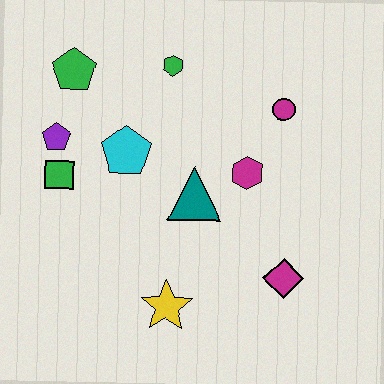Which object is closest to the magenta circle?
The magenta hexagon is closest to the magenta circle.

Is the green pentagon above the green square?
Yes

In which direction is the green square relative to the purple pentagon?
The green square is below the purple pentagon.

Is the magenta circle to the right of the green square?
Yes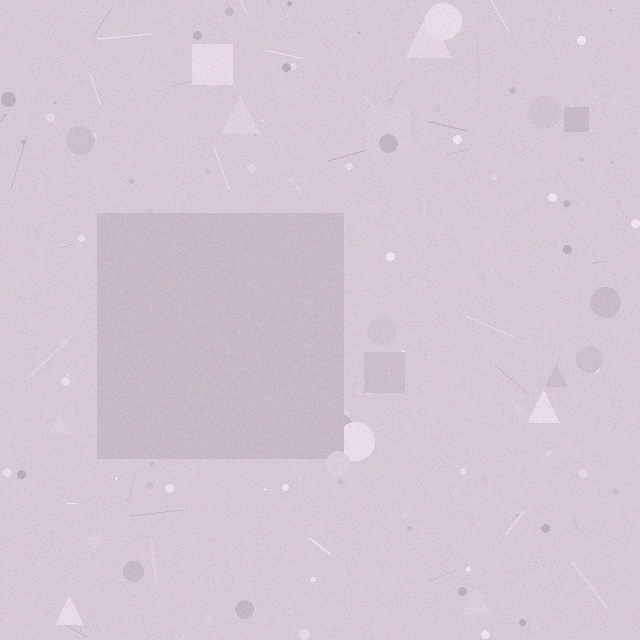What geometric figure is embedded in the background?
A square is embedded in the background.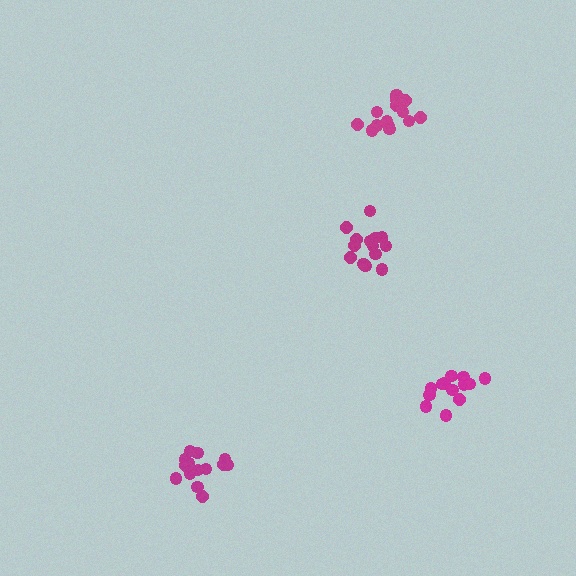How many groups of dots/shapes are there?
There are 4 groups.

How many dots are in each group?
Group 1: 14 dots, Group 2: 14 dots, Group 3: 13 dots, Group 4: 14 dots (55 total).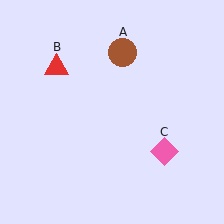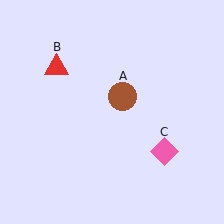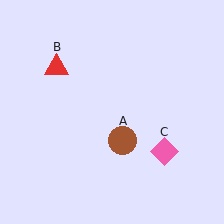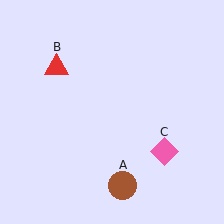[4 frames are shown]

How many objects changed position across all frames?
1 object changed position: brown circle (object A).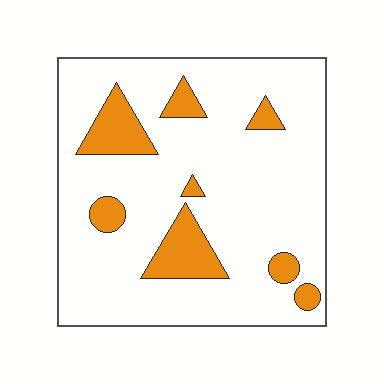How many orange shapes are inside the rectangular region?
8.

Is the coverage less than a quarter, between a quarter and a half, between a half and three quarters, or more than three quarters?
Less than a quarter.